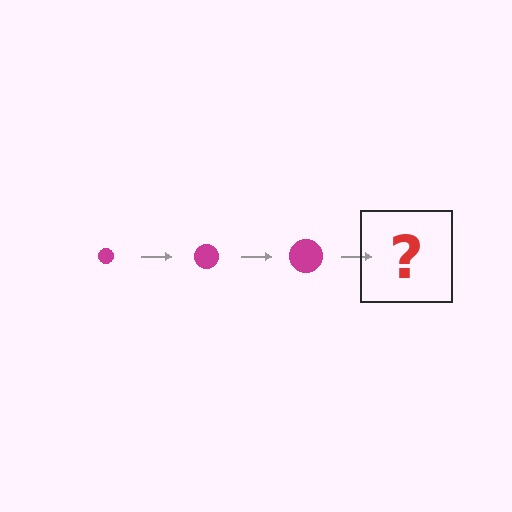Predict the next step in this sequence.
The next step is a magenta circle, larger than the previous one.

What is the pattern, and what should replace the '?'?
The pattern is that the circle gets progressively larger each step. The '?' should be a magenta circle, larger than the previous one.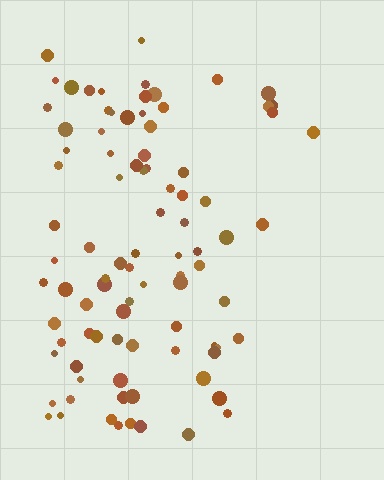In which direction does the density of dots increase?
From right to left, with the left side densest.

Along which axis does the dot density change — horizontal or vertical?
Horizontal.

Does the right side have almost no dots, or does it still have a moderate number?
Still a moderate number, just noticeably fewer than the left.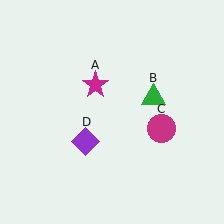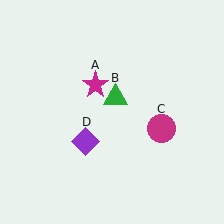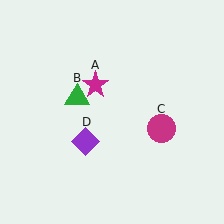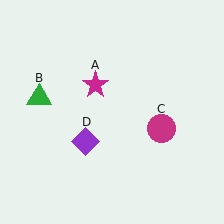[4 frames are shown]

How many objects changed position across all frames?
1 object changed position: green triangle (object B).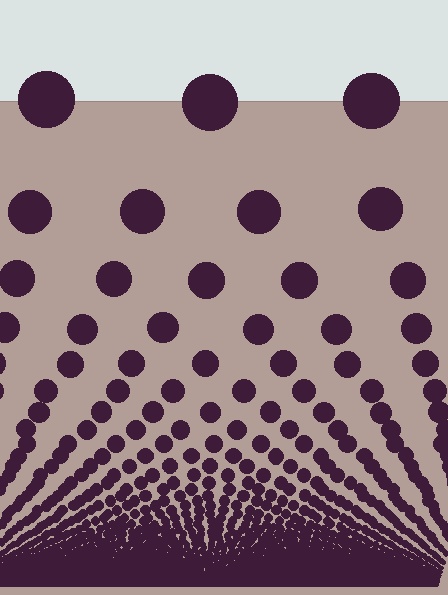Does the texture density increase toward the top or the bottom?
Density increases toward the bottom.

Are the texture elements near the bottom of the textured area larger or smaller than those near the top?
Smaller. The gradient is inverted — elements near the bottom are smaller and denser.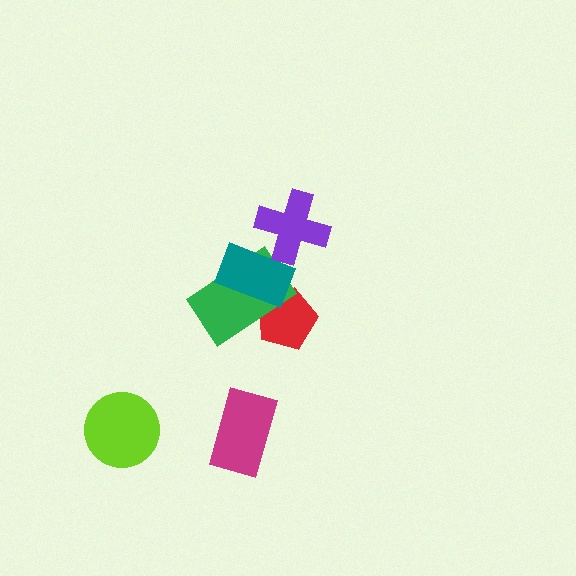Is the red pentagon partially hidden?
Yes, it is partially covered by another shape.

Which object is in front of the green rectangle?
The teal rectangle is in front of the green rectangle.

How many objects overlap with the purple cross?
1 object overlaps with the purple cross.